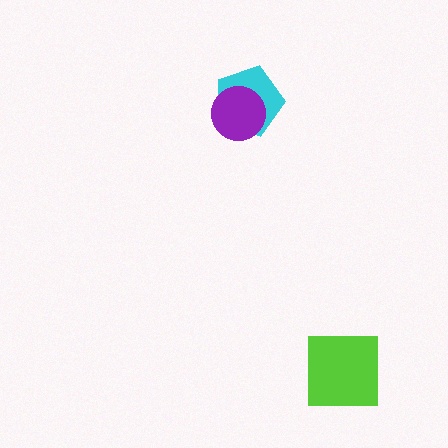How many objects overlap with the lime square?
0 objects overlap with the lime square.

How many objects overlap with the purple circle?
1 object overlaps with the purple circle.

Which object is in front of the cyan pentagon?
The purple circle is in front of the cyan pentagon.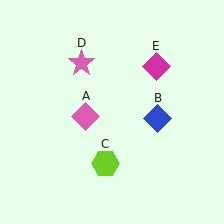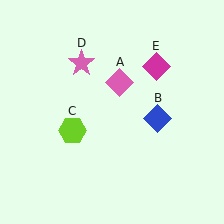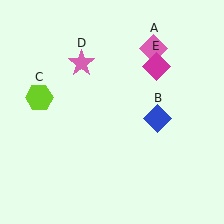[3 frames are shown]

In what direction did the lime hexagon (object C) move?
The lime hexagon (object C) moved up and to the left.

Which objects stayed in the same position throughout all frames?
Blue diamond (object B) and pink star (object D) and magenta diamond (object E) remained stationary.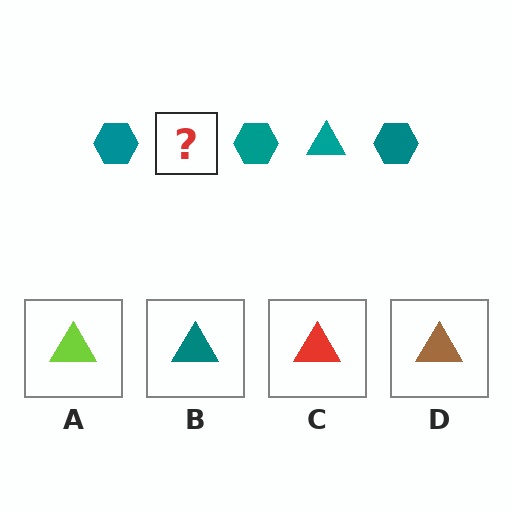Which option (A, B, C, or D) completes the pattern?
B.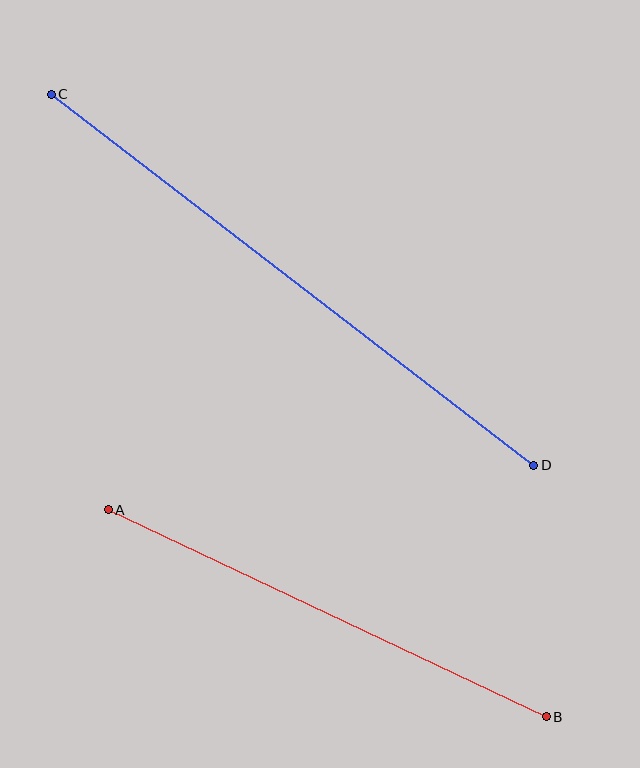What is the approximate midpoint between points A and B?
The midpoint is at approximately (327, 613) pixels.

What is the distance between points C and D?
The distance is approximately 609 pixels.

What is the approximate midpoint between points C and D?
The midpoint is at approximately (293, 280) pixels.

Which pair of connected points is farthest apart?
Points C and D are farthest apart.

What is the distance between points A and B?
The distance is approximately 484 pixels.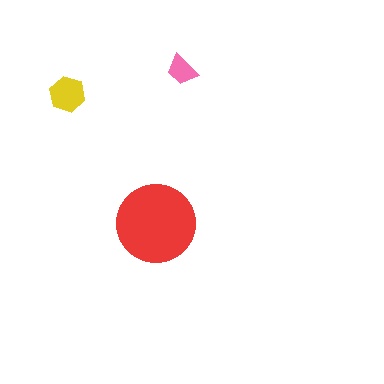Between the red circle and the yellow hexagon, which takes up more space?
The red circle.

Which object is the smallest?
The pink trapezoid.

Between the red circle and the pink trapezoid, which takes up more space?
The red circle.